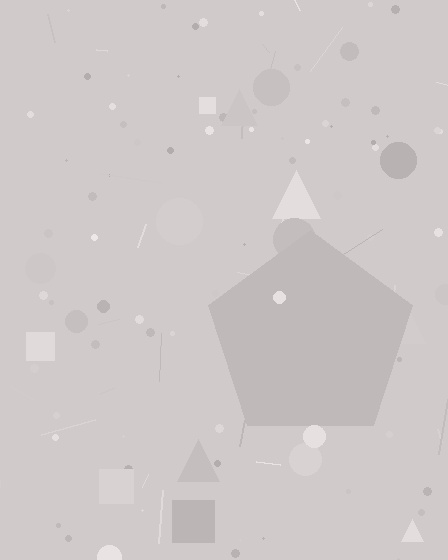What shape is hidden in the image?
A pentagon is hidden in the image.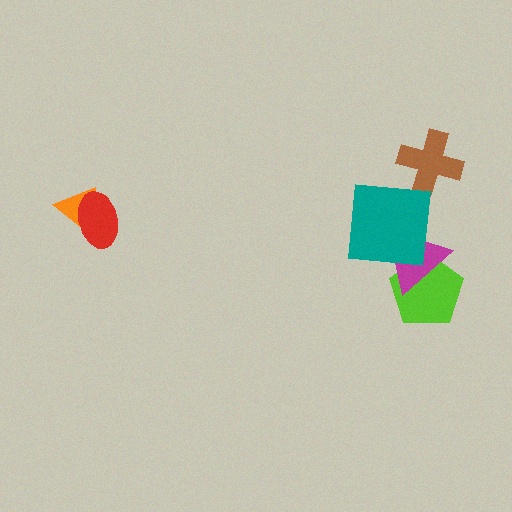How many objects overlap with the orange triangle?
1 object overlaps with the orange triangle.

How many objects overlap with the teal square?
1 object overlaps with the teal square.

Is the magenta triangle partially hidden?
Yes, it is partially covered by another shape.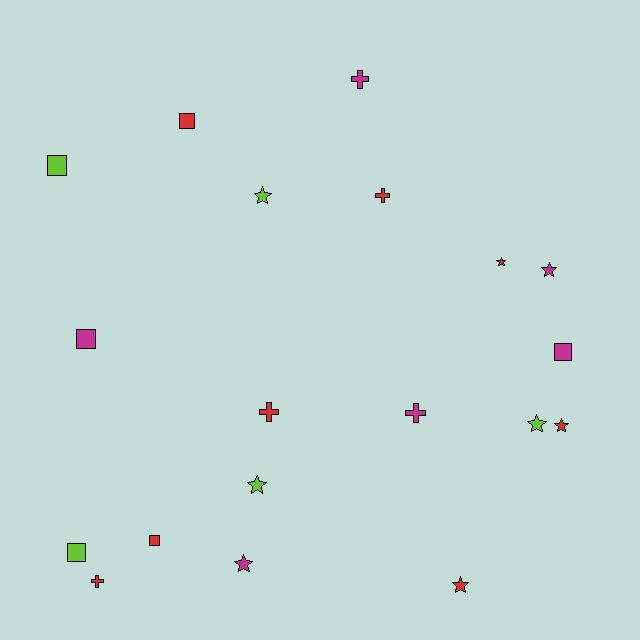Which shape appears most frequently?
Star, with 8 objects.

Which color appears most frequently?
Red, with 8 objects.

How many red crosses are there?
There are 3 red crosses.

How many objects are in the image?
There are 19 objects.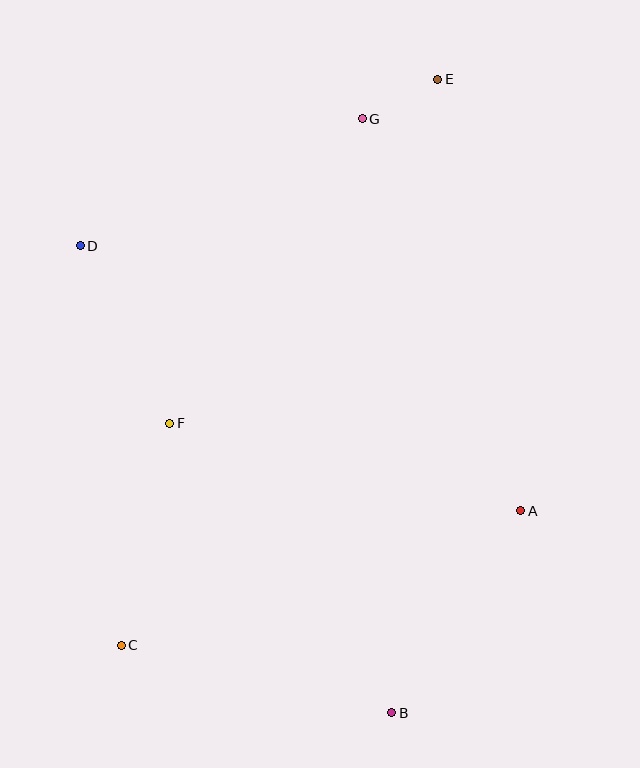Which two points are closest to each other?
Points E and G are closest to each other.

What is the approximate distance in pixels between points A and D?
The distance between A and D is approximately 514 pixels.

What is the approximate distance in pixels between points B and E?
The distance between B and E is approximately 635 pixels.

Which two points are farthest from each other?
Points C and E are farthest from each other.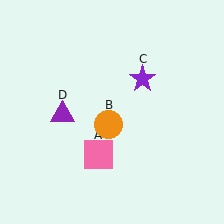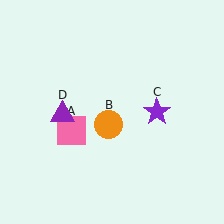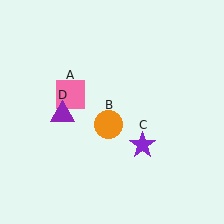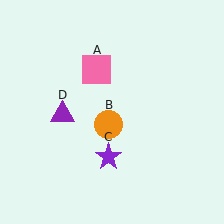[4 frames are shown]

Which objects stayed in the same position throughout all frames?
Orange circle (object B) and purple triangle (object D) remained stationary.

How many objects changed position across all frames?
2 objects changed position: pink square (object A), purple star (object C).